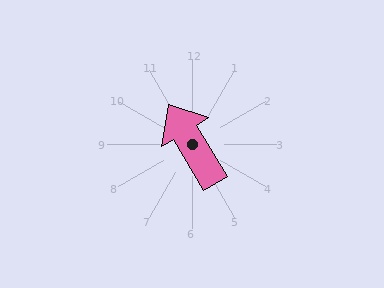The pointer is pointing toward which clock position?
Roughly 11 o'clock.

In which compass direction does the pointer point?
Northwest.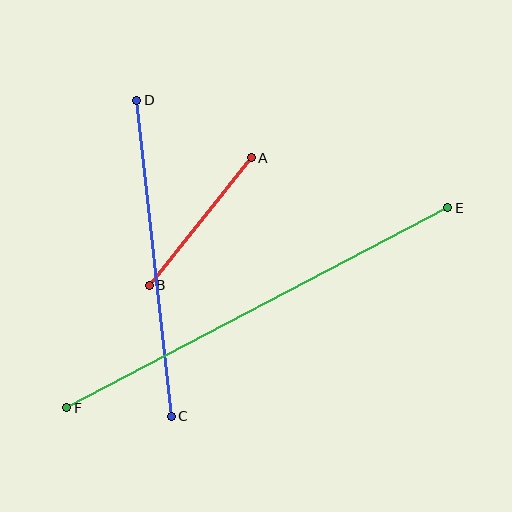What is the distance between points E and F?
The distance is approximately 430 pixels.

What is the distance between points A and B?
The distance is approximately 163 pixels.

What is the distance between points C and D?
The distance is approximately 318 pixels.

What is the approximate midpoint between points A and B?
The midpoint is at approximately (200, 222) pixels.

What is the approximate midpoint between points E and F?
The midpoint is at approximately (257, 308) pixels.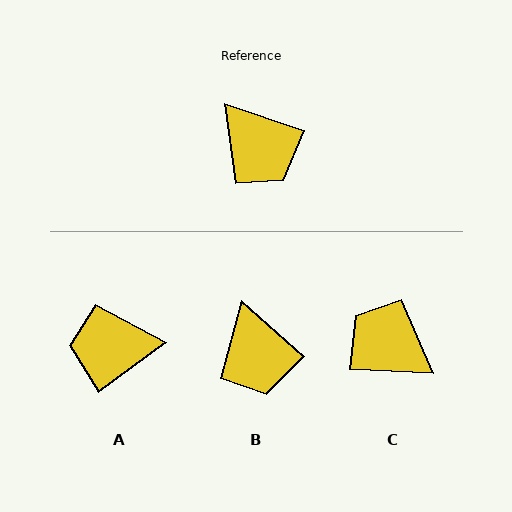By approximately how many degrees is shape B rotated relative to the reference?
Approximately 23 degrees clockwise.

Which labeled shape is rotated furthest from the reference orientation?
C, about 164 degrees away.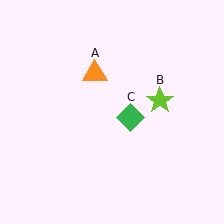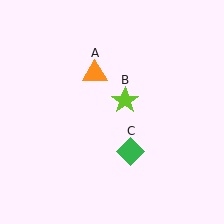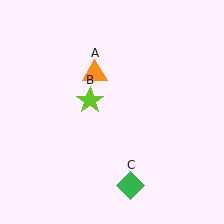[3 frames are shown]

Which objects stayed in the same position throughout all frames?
Orange triangle (object A) remained stationary.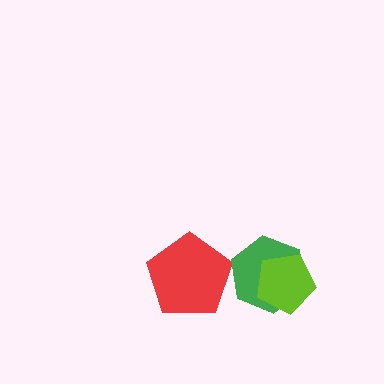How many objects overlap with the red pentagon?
0 objects overlap with the red pentagon.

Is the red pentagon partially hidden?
No, no other shape covers it.